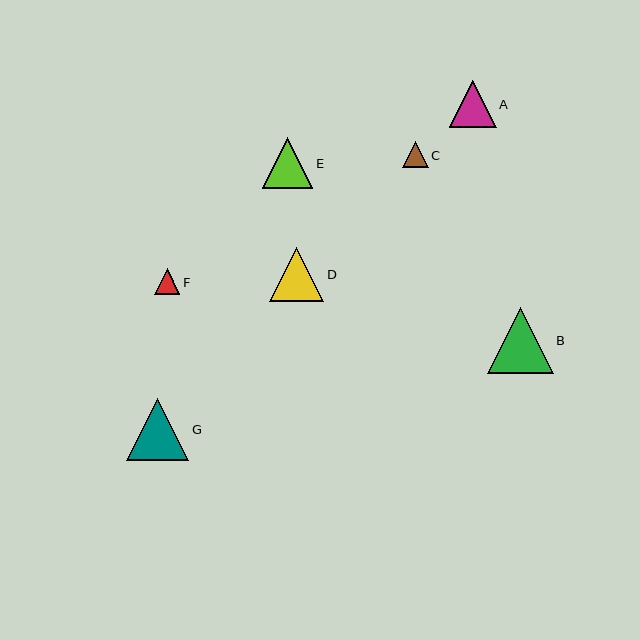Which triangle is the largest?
Triangle B is the largest with a size of approximately 65 pixels.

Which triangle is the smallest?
Triangle F is the smallest with a size of approximately 25 pixels.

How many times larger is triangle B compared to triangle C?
Triangle B is approximately 2.5 times the size of triangle C.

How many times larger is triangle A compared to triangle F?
Triangle A is approximately 1.8 times the size of triangle F.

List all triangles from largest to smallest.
From largest to smallest: B, G, D, E, A, C, F.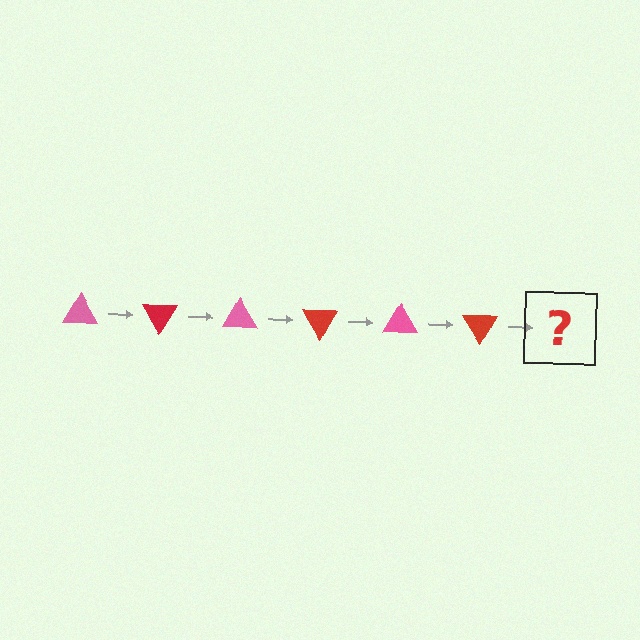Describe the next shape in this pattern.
It should be a pink triangle, rotated 360 degrees from the start.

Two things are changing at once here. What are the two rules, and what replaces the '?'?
The two rules are that it rotates 60 degrees each step and the color cycles through pink and red. The '?' should be a pink triangle, rotated 360 degrees from the start.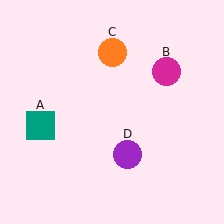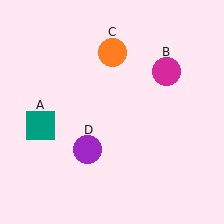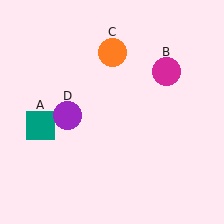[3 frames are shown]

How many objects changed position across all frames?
1 object changed position: purple circle (object D).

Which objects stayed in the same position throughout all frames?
Teal square (object A) and magenta circle (object B) and orange circle (object C) remained stationary.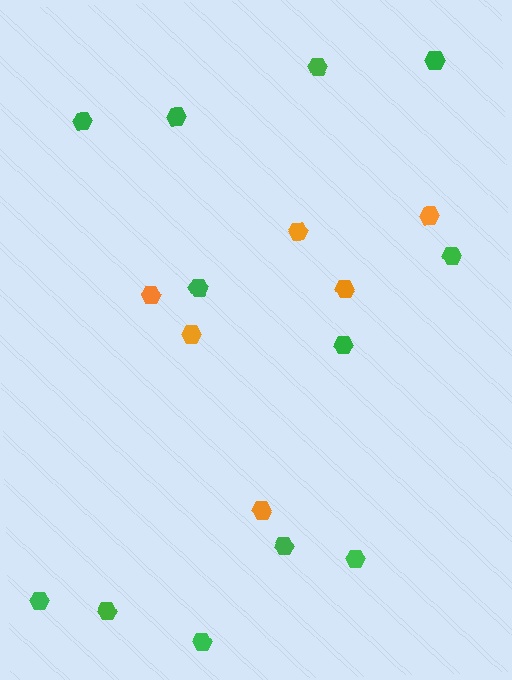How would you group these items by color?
There are 2 groups: one group of orange hexagons (6) and one group of green hexagons (12).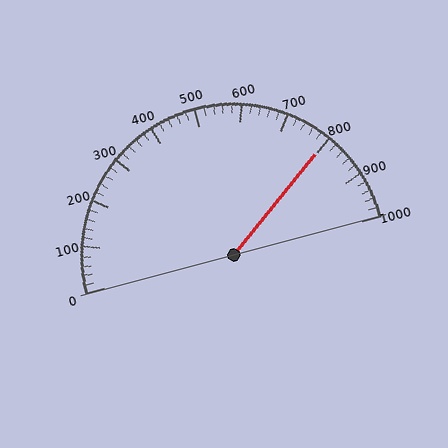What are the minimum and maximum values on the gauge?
The gauge ranges from 0 to 1000.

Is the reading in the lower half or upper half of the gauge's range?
The reading is in the upper half of the range (0 to 1000).